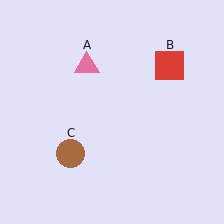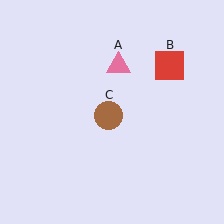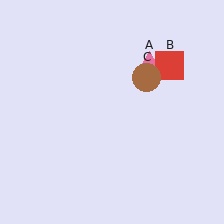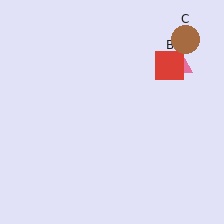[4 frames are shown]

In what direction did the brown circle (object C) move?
The brown circle (object C) moved up and to the right.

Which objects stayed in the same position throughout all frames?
Red square (object B) remained stationary.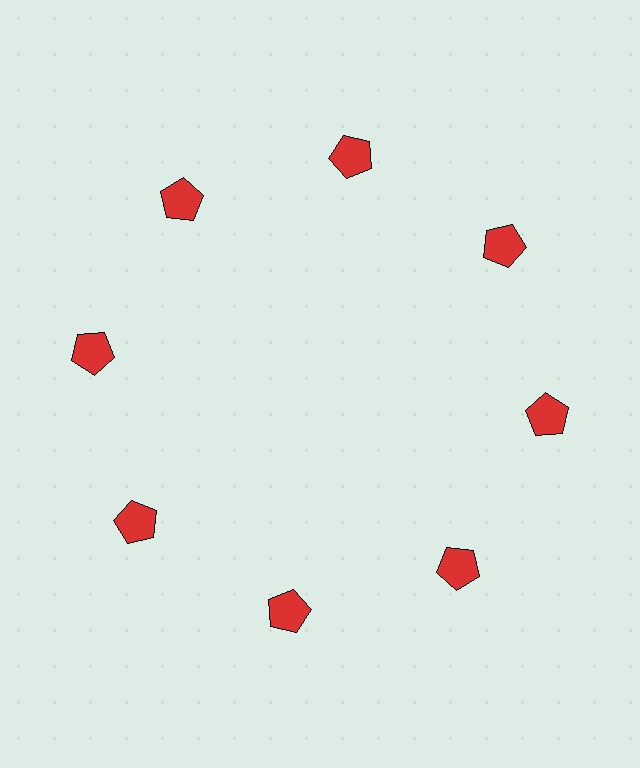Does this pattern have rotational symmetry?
Yes, this pattern has 8-fold rotational symmetry. It looks the same after rotating 45 degrees around the center.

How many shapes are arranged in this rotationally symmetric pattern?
There are 8 shapes, arranged in 8 groups of 1.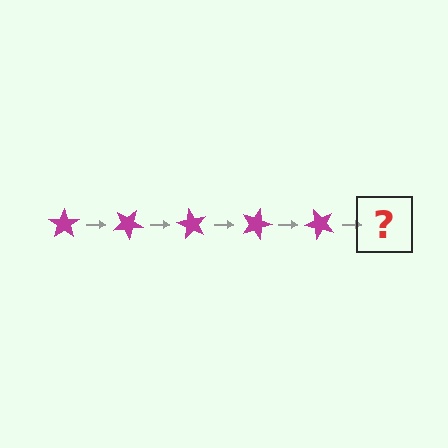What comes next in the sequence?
The next element should be a magenta star rotated 150 degrees.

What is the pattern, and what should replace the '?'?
The pattern is that the star rotates 30 degrees each step. The '?' should be a magenta star rotated 150 degrees.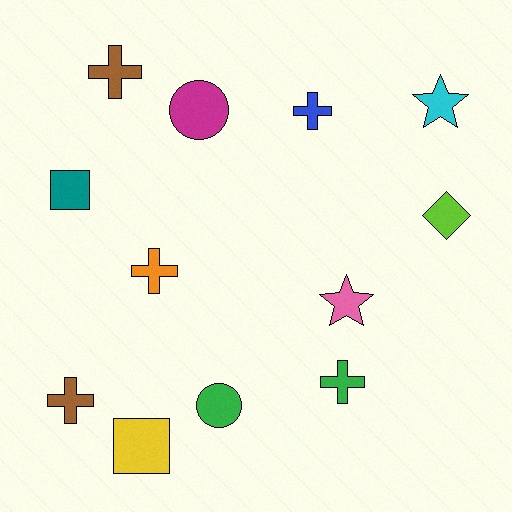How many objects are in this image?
There are 12 objects.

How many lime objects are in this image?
There is 1 lime object.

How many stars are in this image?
There are 2 stars.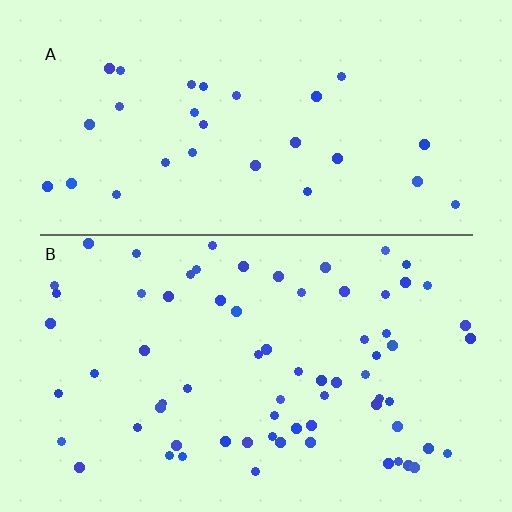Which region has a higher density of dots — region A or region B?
B (the bottom).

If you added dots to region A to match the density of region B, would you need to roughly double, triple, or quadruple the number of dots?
Approximately double.